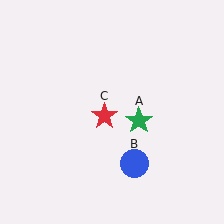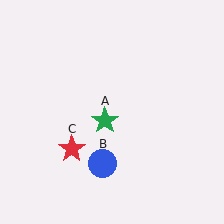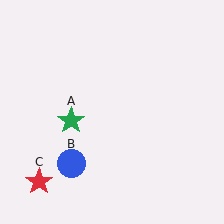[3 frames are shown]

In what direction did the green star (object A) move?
The green star (object A) moved left.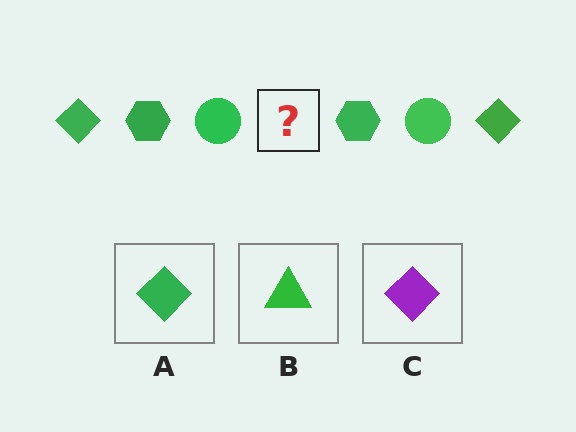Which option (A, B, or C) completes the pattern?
A.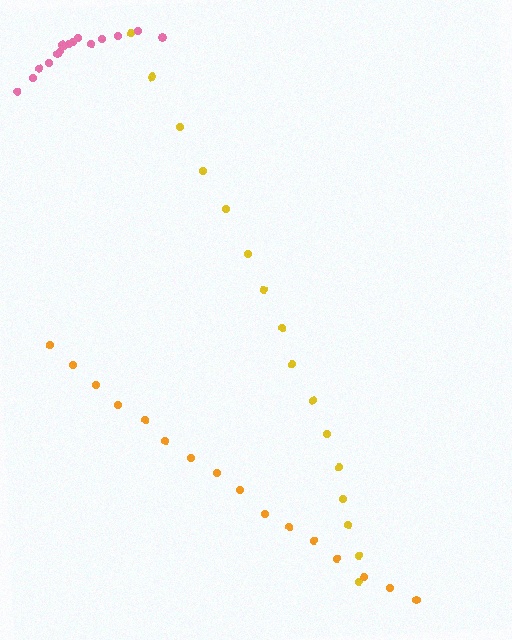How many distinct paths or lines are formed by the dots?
There are 3 distinct paths.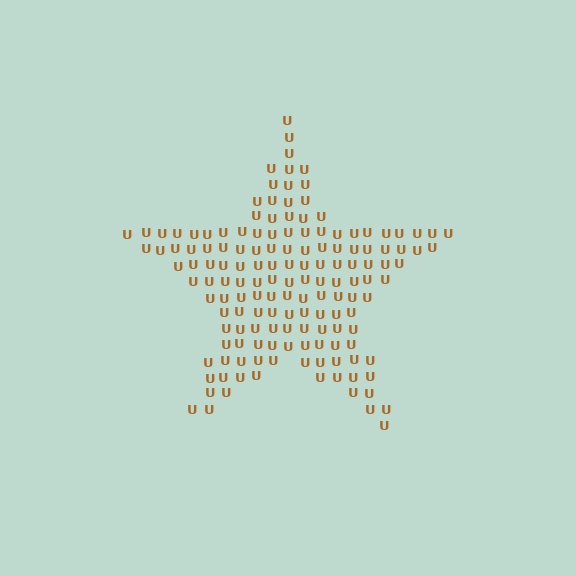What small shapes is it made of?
It is made of small letter U's.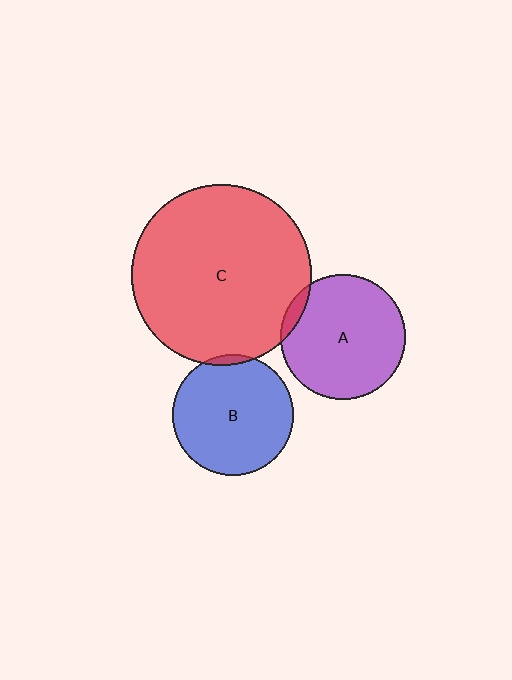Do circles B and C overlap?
Yes.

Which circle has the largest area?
Circle C (red).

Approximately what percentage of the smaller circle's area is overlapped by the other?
Approximately 5%.